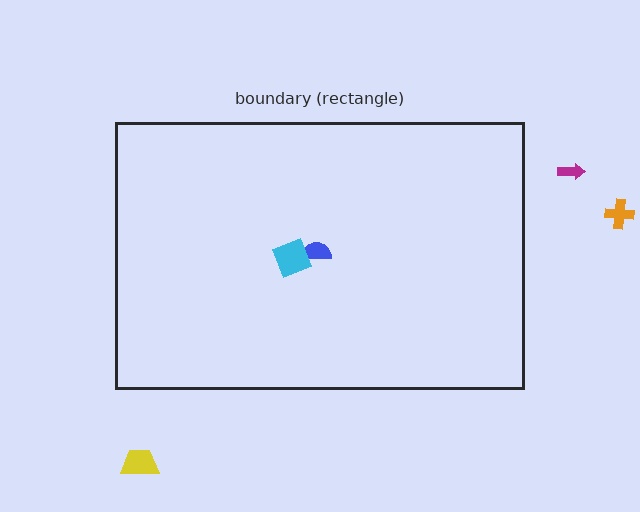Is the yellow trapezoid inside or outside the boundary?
Outside.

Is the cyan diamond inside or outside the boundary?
Inside.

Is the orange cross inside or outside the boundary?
Outside.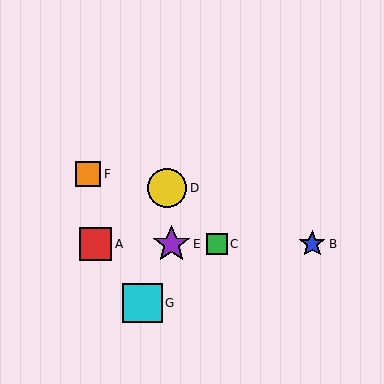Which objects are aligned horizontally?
Objects A, B, C, E are aligned horizontally.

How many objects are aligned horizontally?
4 objects (A, B, C, E) are aligned horizontally.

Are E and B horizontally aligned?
Yes, both are at y≈244.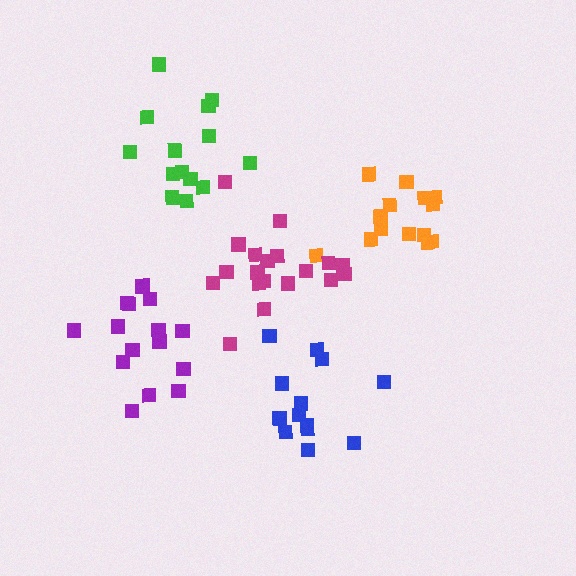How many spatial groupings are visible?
There are 5 spatial groupings.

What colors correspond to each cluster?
The clusters are colored: green, orange, blue, magenta, purple.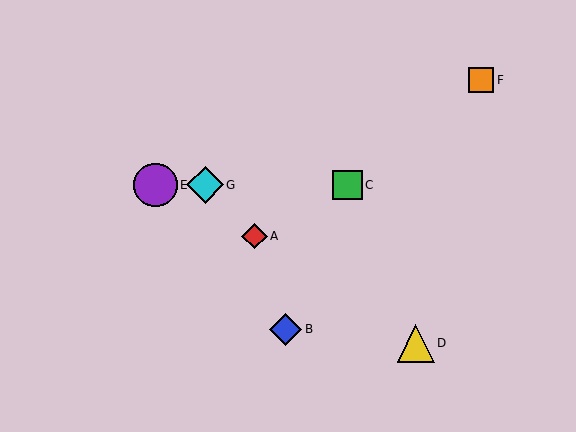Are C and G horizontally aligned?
Yes, both are at y≈185.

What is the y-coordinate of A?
Object A is at y≈236.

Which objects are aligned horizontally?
Objects C, E, G are aligned horizontally.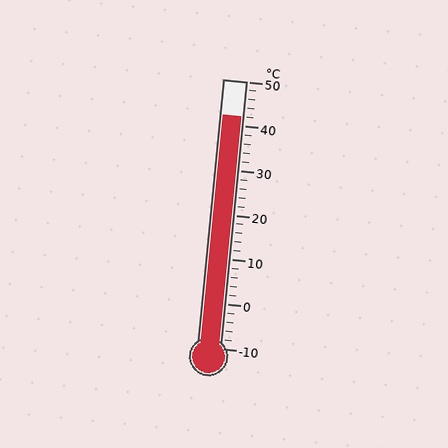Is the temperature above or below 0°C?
The temperature is above 0°C.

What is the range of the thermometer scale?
The thermometer scale ranges from -10°C to 50°C.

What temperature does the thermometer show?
The thermometer shows approximately 42°C.